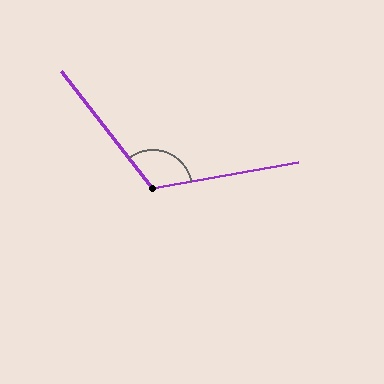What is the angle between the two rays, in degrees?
Approximately 118 degrees.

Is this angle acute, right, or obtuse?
It is obtuse.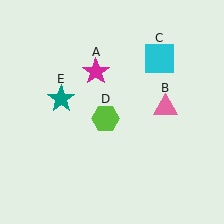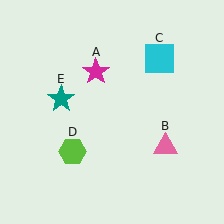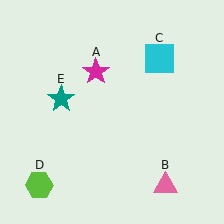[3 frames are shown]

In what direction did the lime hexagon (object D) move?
The lime hexagon (object D) moved down and to the left.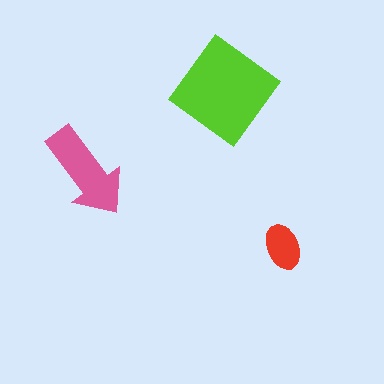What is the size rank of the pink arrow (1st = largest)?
2nd.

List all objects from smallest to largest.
The red ellipse, the pink arrow, the lime diamond.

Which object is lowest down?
The red ellipse is bottommost.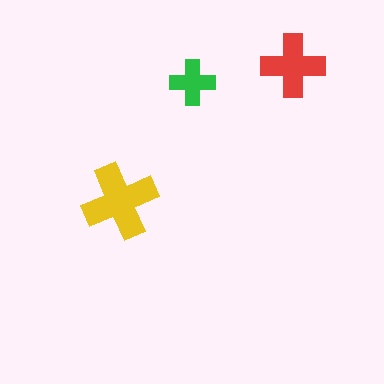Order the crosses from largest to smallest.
the yellow one, the red one, the green one.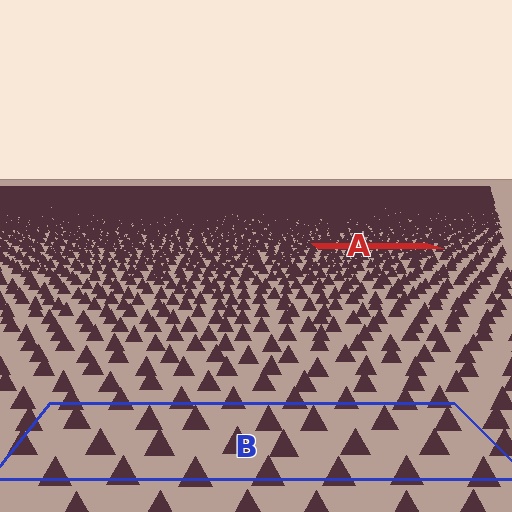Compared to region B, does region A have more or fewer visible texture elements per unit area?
Region A has more texture elements per unit area — they are packed more densely because it is farther away.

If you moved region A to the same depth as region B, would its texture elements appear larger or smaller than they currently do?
They would appear larger. At a closer depth, the same texture elements are projected at a bigger on-screen size.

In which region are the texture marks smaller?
The texture marks are smaller in region A, because it is farther away.